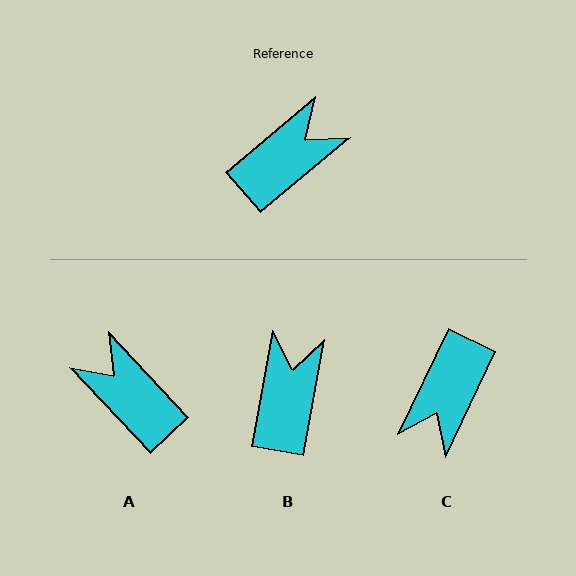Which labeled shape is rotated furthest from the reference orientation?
C, about 156 degrees away.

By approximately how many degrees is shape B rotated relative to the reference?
Approximately 40 degrees counter-clockwise.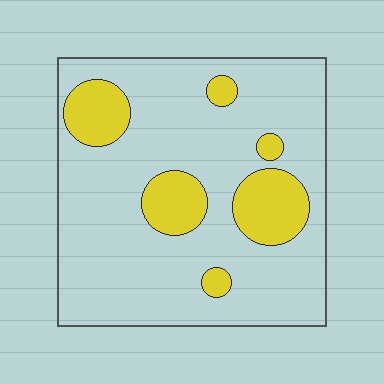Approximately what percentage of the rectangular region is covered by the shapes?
Approximately 20%.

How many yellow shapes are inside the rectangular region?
6.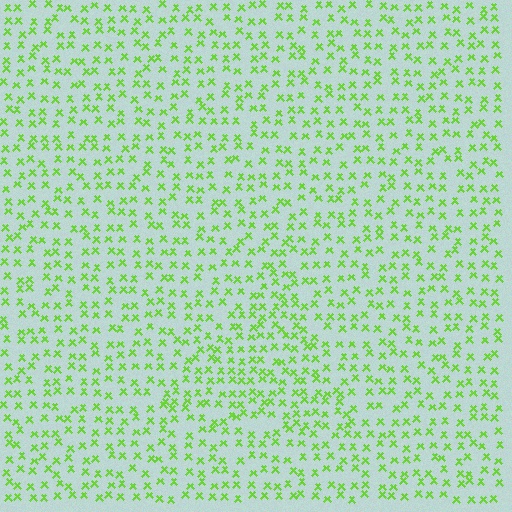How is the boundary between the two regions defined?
The boundary is defined by a change in element density (approximately 1.4x ratio). All elements are the same color, size, and shape.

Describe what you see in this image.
The image contains small lime elements arranged at two different densities. A triangle-shaped region is visible where the elements are more densely packed than the surrounding area.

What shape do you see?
I see a triangle.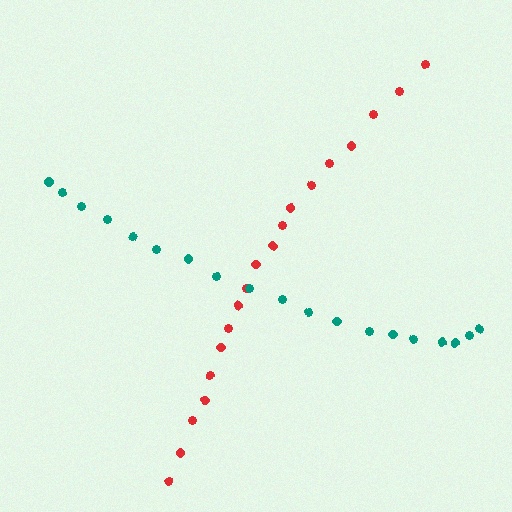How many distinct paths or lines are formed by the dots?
There are 2 distinct paths.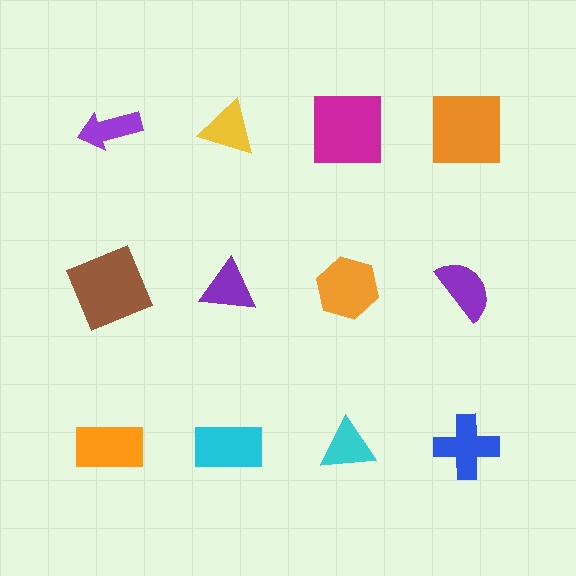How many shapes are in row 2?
4 shapes.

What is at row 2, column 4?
A purple semicircle.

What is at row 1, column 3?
A magenta square.